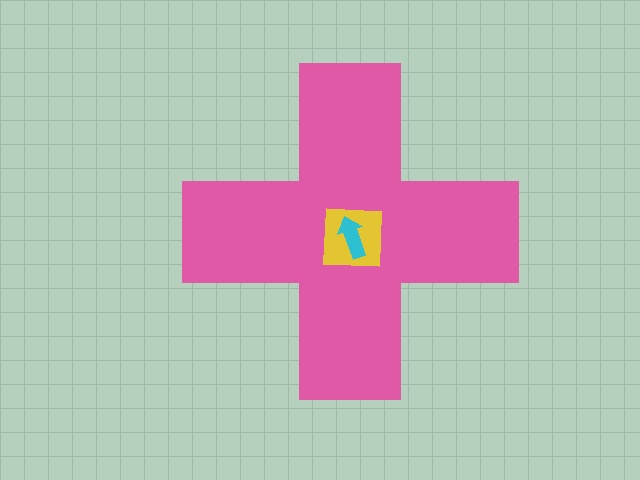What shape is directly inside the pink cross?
The yellow square.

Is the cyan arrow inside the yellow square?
Yes.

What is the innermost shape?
The cyan arrow.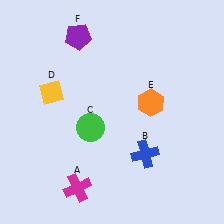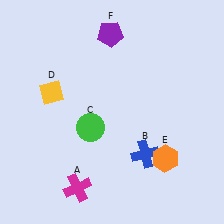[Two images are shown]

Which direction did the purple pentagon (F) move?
The purple pentagon (F) moved right.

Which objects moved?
The objects that moved are: the orange hexagon (E), the purple pentagon (F).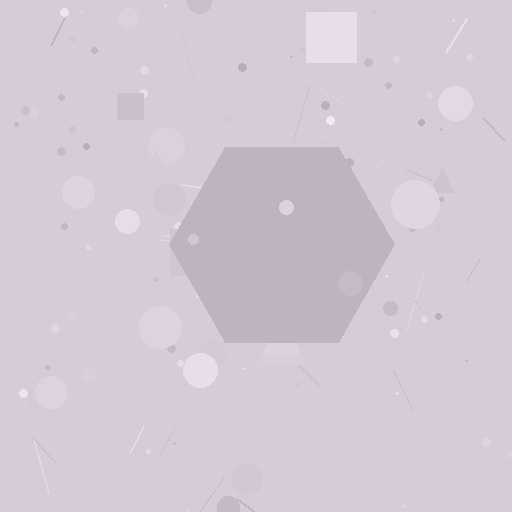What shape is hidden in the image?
A hexagon is hidden in the image.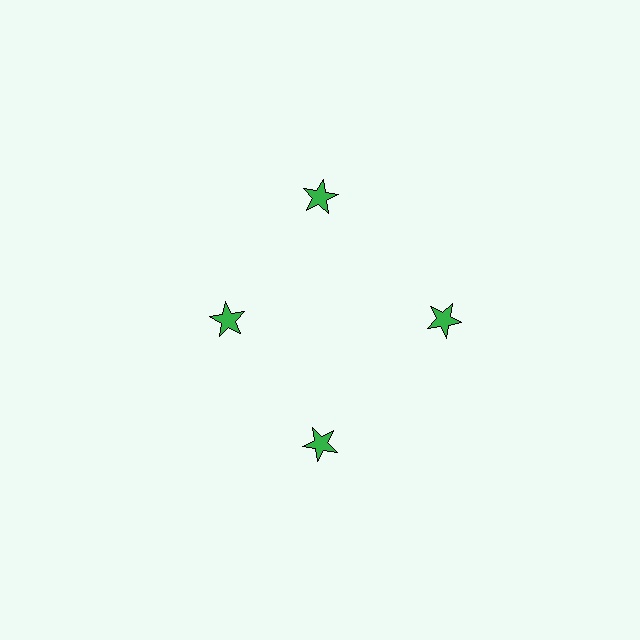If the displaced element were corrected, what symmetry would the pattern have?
It would have 4-fold rotational symmetry — the pattern would map onto itself every 90 degrees.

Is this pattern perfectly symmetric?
No. The 4 green stars are arranged in a ring, but one element near the 9 o'clock position is pulled inward toward the center, breaking the 4-fold rotational symmetry.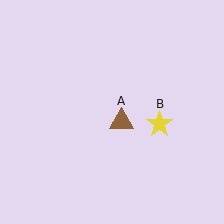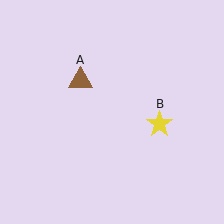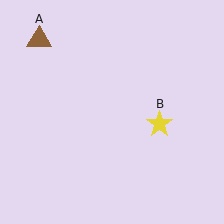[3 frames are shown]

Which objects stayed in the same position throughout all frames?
Yellow star (object B) remained stationary.